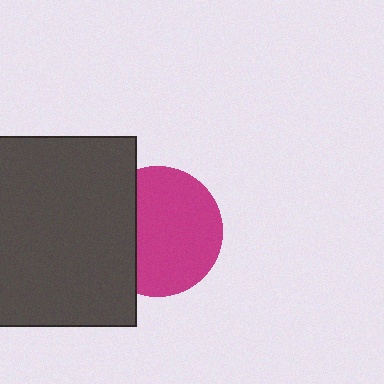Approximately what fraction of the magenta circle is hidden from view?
Roughly 31% of the magenta circle is hidden behind the dark gray rectangle.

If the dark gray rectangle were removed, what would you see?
You would see the complete magenta circle.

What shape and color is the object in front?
The object in front is a dark gray rectangle.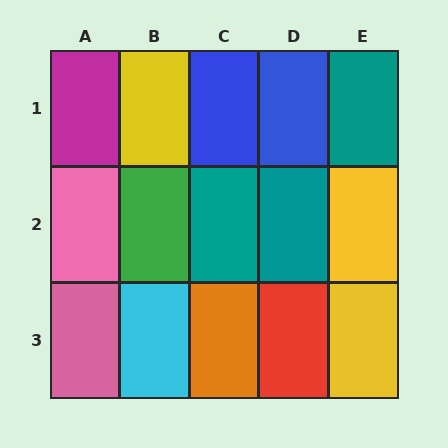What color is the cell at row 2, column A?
Pink.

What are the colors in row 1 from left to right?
Magenta, yellow, blue, blue, teal.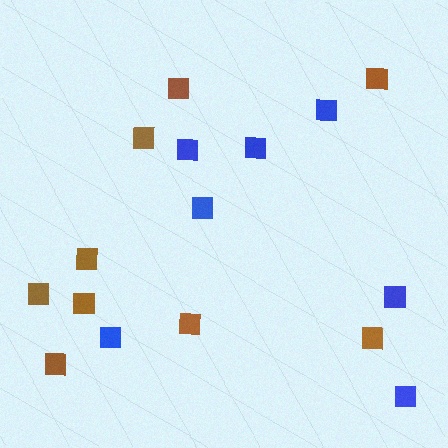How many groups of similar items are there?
There are 2 groups: one group of blue squares (7) and one group of brown squares (9).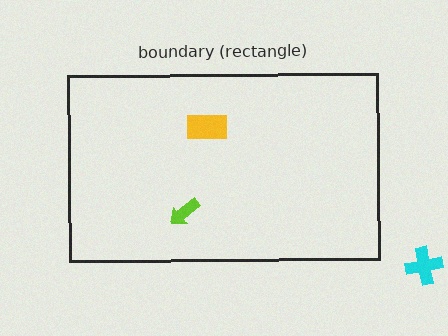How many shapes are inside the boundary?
2 inside, 1 outside.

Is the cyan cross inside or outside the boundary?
Outside.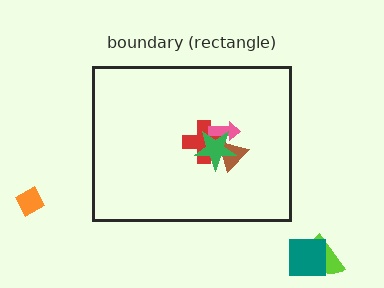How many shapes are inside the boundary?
4 inside, 3 outside.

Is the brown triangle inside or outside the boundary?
Inside.